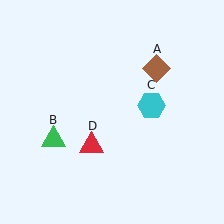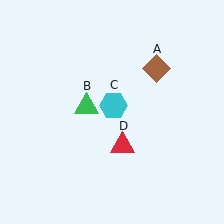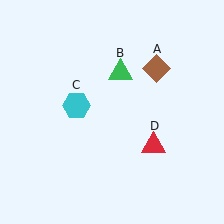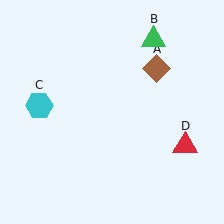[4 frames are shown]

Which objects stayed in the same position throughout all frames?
Brown diamond (object A) remained stationary.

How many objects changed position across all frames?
3 objects changed position: green triangle (object B), cyan hexagon (object C), red triangle (object D).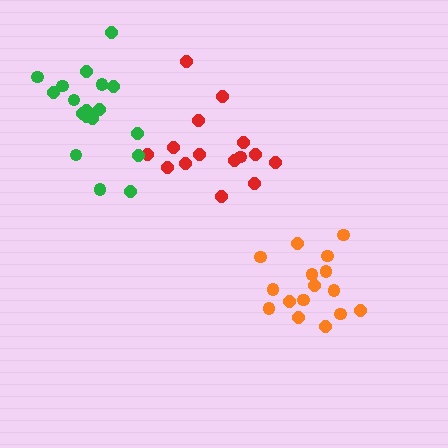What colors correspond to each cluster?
The clusters are colored: red, orange, green.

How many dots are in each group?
Group 1: 15 dots, Group 2: 16 dots, Group 3: 18 dots (49 total).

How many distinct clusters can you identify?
There are 3 distinct clusters.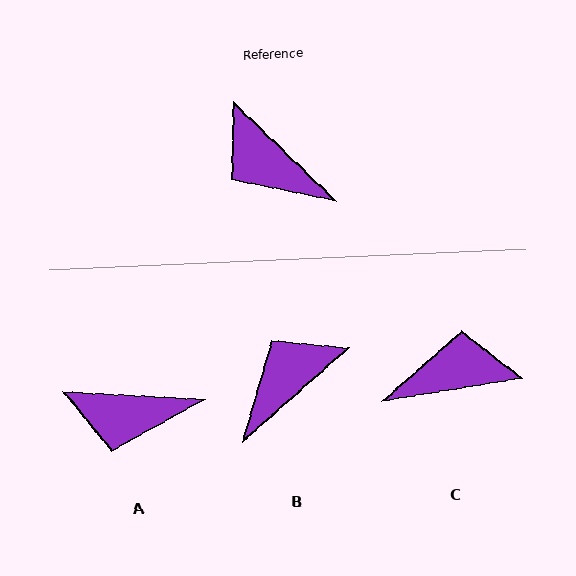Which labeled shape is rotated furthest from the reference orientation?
C, about 127 degrees away.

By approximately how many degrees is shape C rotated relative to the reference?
Approximately 127 degrees clockwise.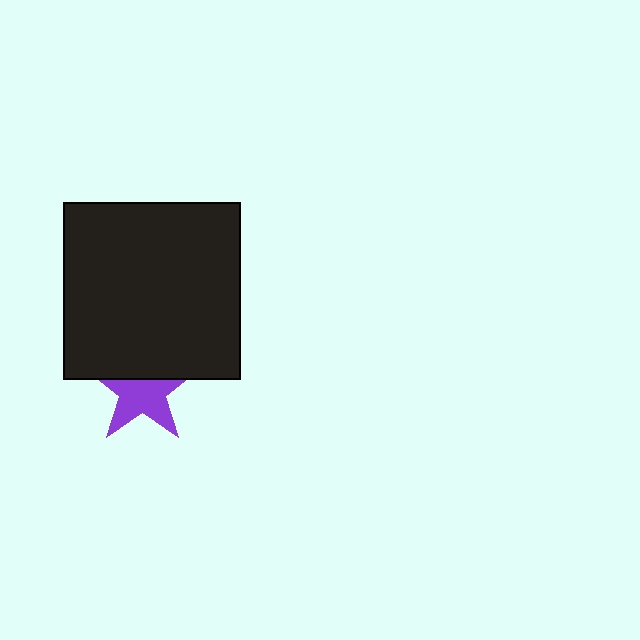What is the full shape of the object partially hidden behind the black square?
The partially hidden object is a purple star.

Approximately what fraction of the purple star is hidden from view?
Roughly 37% of the purple star is hidden behind the black square.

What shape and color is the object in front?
The object in front is a black square.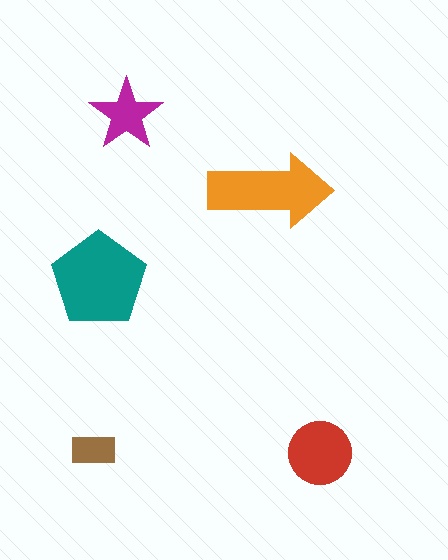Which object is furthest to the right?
The red circle is rightmost.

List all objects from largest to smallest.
The teal pentagon, the orange arrow, the red circle, the magenta star, the brown rectangle.